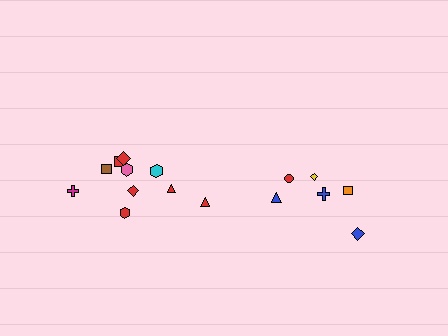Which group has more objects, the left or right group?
The left group.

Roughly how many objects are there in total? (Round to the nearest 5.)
Roughly 15 objects in total.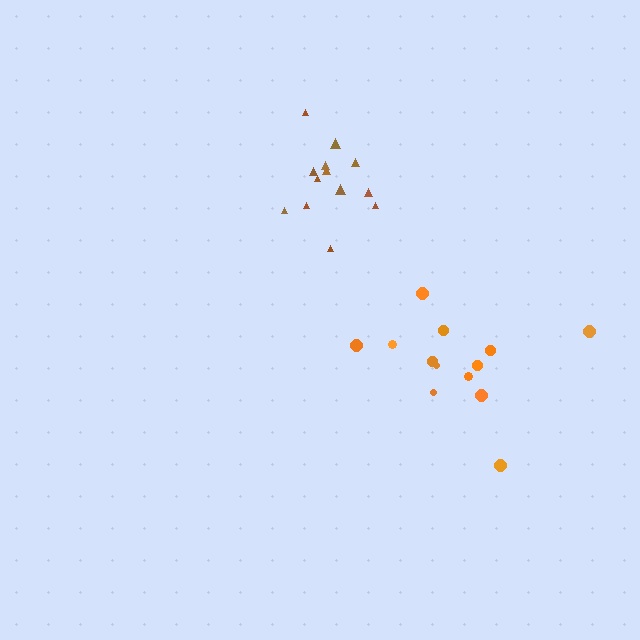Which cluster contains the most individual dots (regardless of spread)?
Brown (13).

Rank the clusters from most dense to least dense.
brown, orange.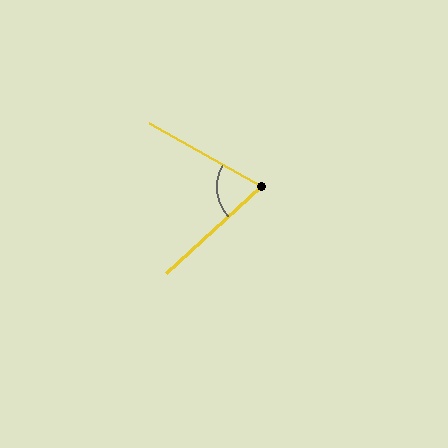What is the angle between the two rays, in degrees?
Approximately 72 degrees.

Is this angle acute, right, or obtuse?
It is acute.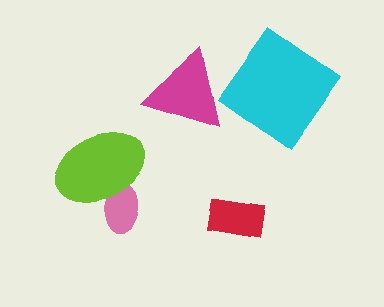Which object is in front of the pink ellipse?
The lime ellipse is in front of the pink ellipse.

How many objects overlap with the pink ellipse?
1 object overlaps with the pink ellipse.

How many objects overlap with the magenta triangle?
0 objects overlap with the magenta triangle.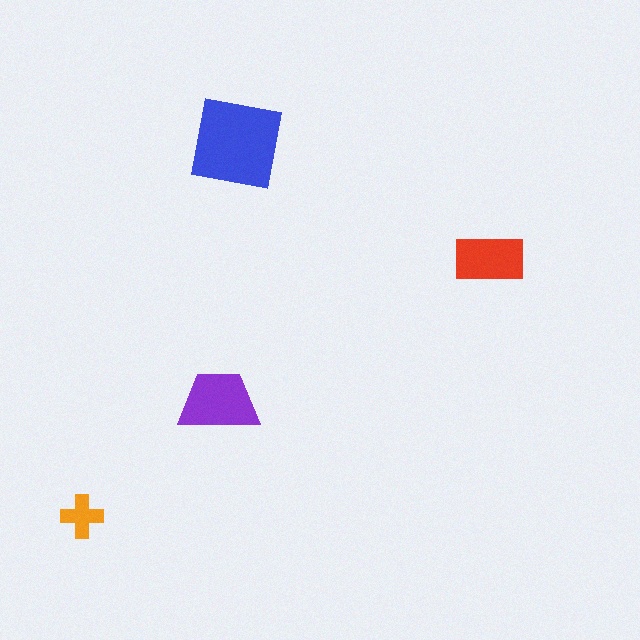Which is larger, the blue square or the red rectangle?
The blue square.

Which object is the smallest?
The orange cross.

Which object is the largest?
The blue square.